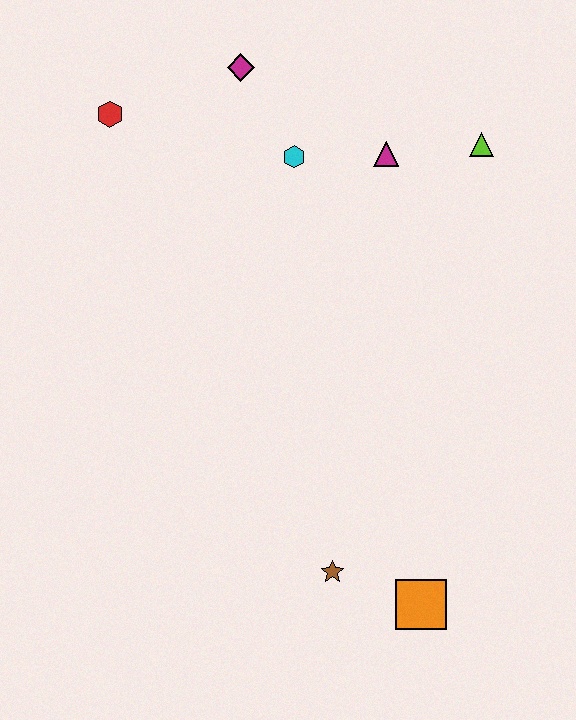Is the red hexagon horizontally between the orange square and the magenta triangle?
No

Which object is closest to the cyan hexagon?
The magenta triangle is closest to the cyan hexagon.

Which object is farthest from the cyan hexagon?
The orange square is farthest from the cyan hexagon.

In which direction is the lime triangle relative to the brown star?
The lime triangle is above the brown star.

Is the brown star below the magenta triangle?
Yes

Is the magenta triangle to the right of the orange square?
No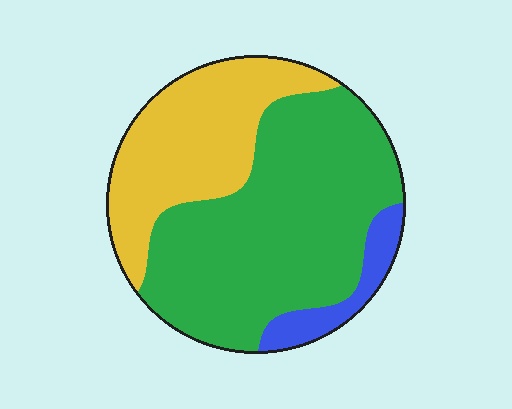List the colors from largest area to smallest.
From largest to smallest: green, yellow, blue.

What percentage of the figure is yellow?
Yellow covers 32% of the figure.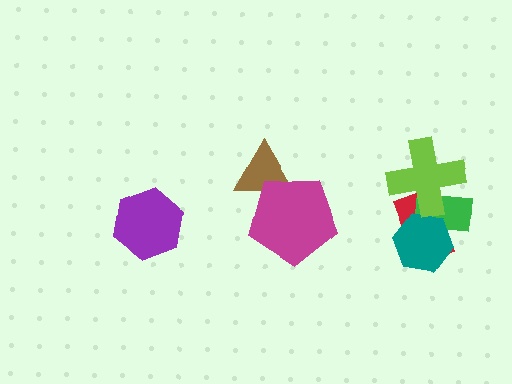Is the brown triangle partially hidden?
Yes, it is partially covered by another shape.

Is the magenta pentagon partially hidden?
No, no other shape covers it.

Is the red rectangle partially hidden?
Yes, it is partially covered by another shape.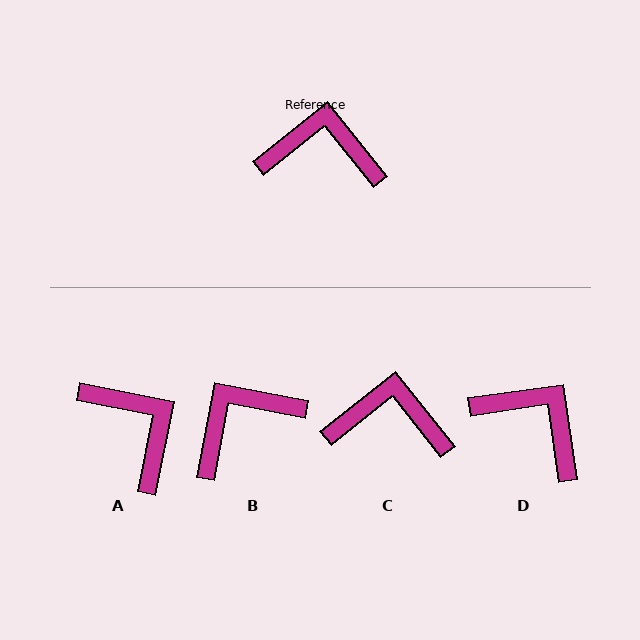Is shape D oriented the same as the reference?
No, it is off by about 30 degrees.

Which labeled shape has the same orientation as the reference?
C.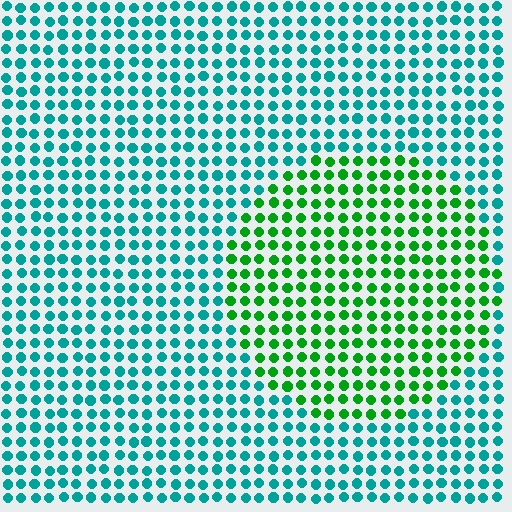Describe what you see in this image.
The image is filled with small teal elements in a uniform arrangement. A circle-shaped region is visible where the elements are tinted to a slightly different hue, forming a subtle color boundary.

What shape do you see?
I see a circle.